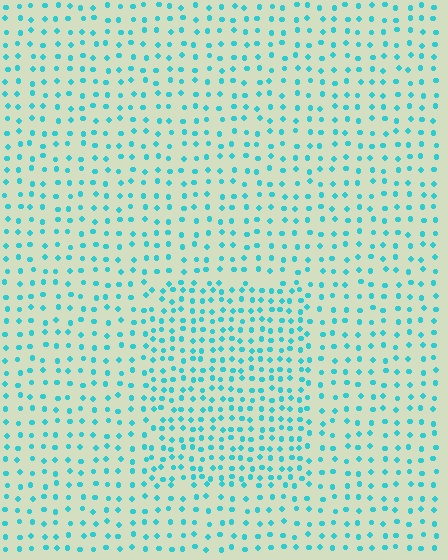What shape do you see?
I see a rectangle.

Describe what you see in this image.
The image contains small cyan elements arranged at two different densities. A rectangle-shaped region is visible where the elements are more densely packed than the surrounding area.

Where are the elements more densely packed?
The elements are more densely packed inside the rectangle boundary.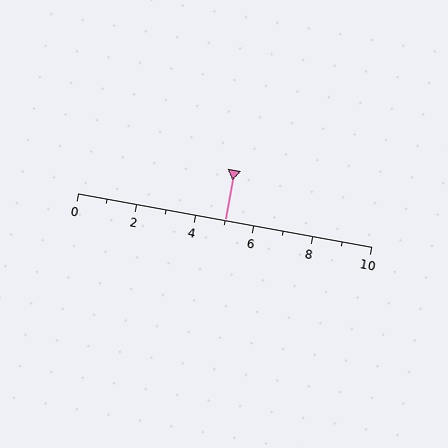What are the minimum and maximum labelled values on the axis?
The axis runs from 0 to 10.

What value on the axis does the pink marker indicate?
The marker indicates approximately 5.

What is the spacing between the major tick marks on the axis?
The major ticks are spaced 2 apart.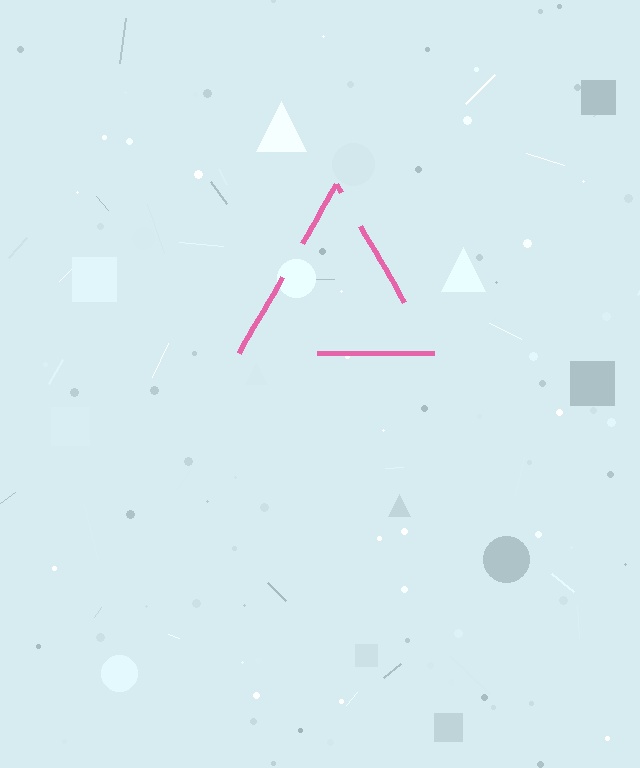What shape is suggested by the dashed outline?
The dashed outline suggests a triangle.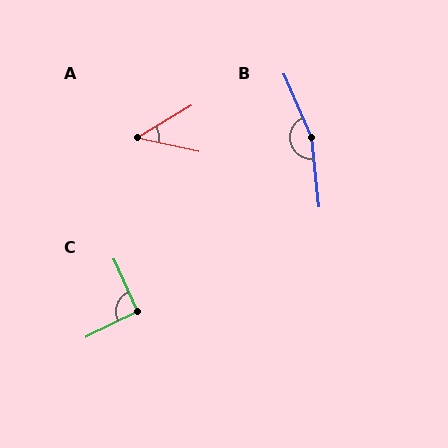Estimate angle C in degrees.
Approximately 93 degrees.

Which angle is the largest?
B, at approximately 163 degrees.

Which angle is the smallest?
A, at approximately 43 degrees.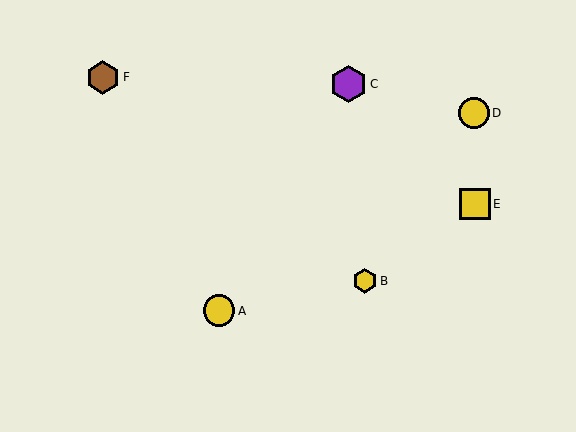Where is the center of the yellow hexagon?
The center of the yellow hexagon is at (365, 281).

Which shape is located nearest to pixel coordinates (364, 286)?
The yellow hexagon (labeled B) at (365, 281) is nearest to that location.